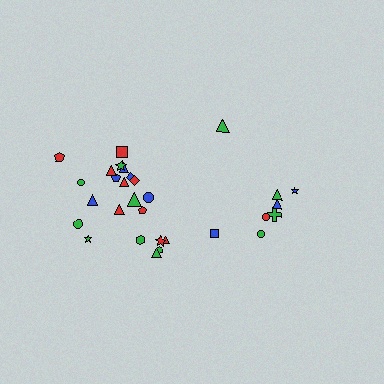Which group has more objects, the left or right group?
The left group.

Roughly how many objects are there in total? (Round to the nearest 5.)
Roughly 30 objects in total.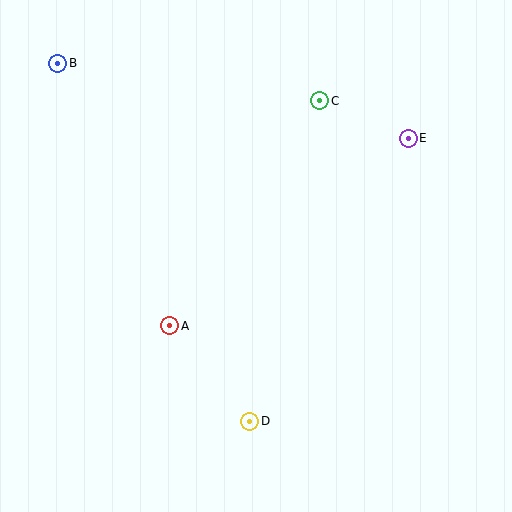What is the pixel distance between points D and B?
The distance between D and B is 407 pixels.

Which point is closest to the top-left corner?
Point B is closest to the top-left corner.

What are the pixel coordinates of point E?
Point E is at (408, 138).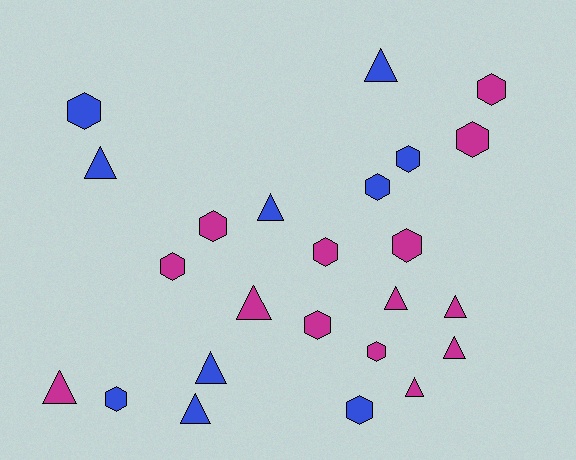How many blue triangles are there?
There are 5 blue triangles.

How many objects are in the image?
There are 24 objects.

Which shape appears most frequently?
Hexagon, with 13 objects.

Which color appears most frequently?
Magenta, with 14 objects.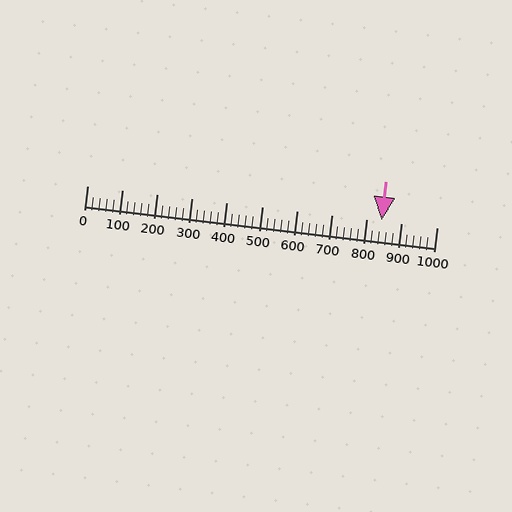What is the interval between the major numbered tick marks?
The major tick marks are spaced 100 units apart.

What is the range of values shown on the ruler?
The ruler shows values from 0 to 1000.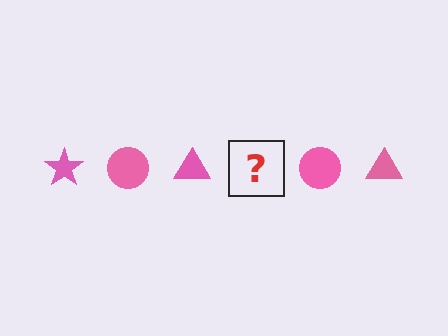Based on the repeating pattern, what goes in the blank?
The blank should be a pink star.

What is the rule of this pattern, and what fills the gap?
The rule is that the pattern cycles through star, circle, triangle shapes in pink. The gap should be filled with a pink star.